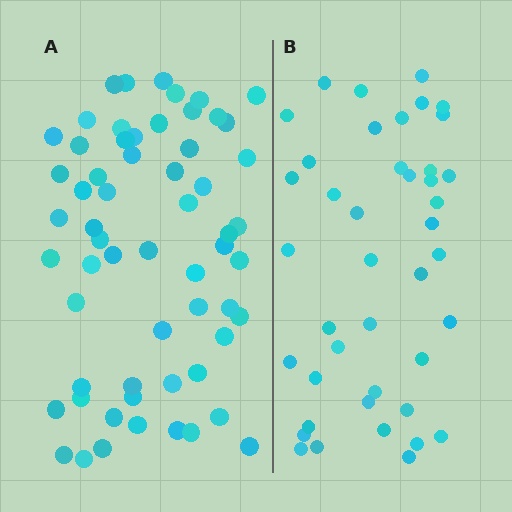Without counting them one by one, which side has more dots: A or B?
Region A (the left region) has more dots.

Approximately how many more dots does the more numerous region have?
Region A has approximately 20 more dots than region B.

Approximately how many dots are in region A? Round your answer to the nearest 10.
About 60 dots.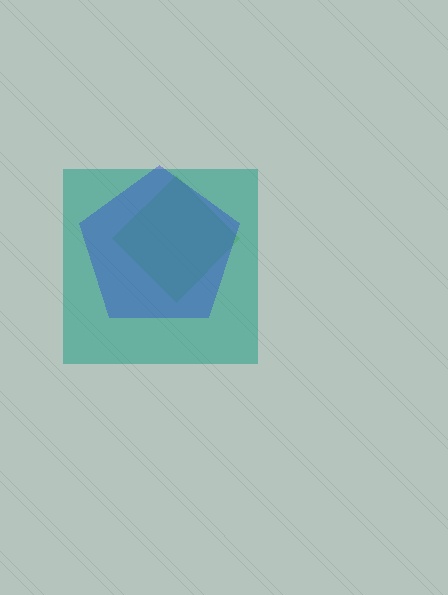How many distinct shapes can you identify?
There are 3 distinct shapes: a lime diamond, a teal square, a blue pentagon.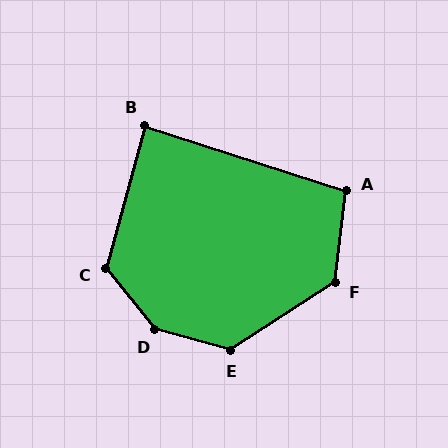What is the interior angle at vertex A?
Approximately 102 degrees (obtuse).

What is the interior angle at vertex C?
Approximately 126 degrees (obtuse).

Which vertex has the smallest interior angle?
B, at approximately 87 degrees.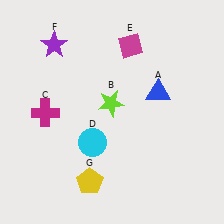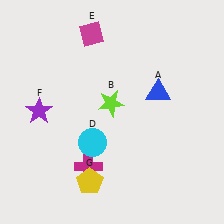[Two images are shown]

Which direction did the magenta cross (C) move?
The magenta cross (C) moved down.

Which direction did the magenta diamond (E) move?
The magenta diamond (E) moved left.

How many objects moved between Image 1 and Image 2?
3 objects moved between the two images.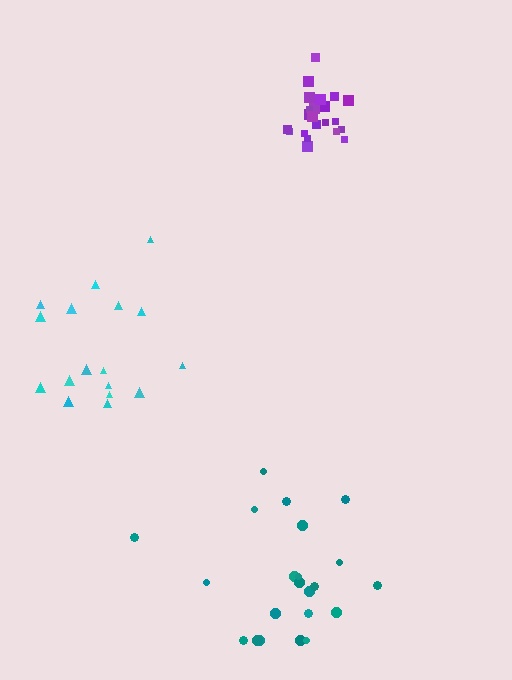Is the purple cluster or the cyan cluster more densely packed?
Purple.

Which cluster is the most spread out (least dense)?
Teal.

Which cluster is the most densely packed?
Purple.